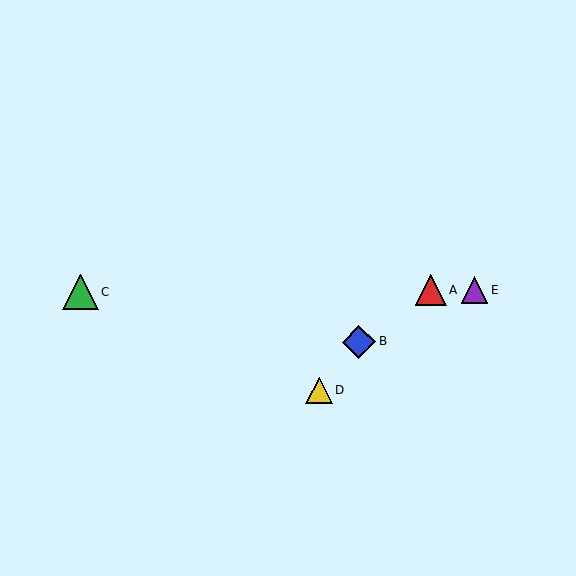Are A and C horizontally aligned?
Yes, both are at y≈290.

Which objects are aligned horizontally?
Objects A, C, E are aligned horizontally.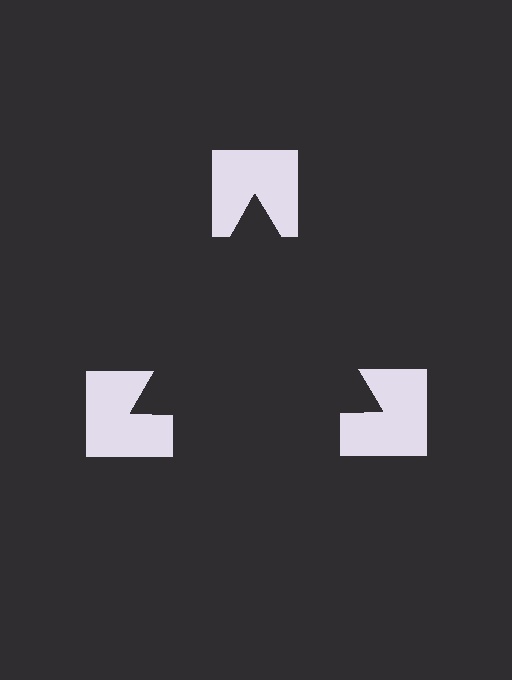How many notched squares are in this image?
There are 3 — one at each vertex of the illusory triangle.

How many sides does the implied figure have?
3 sides.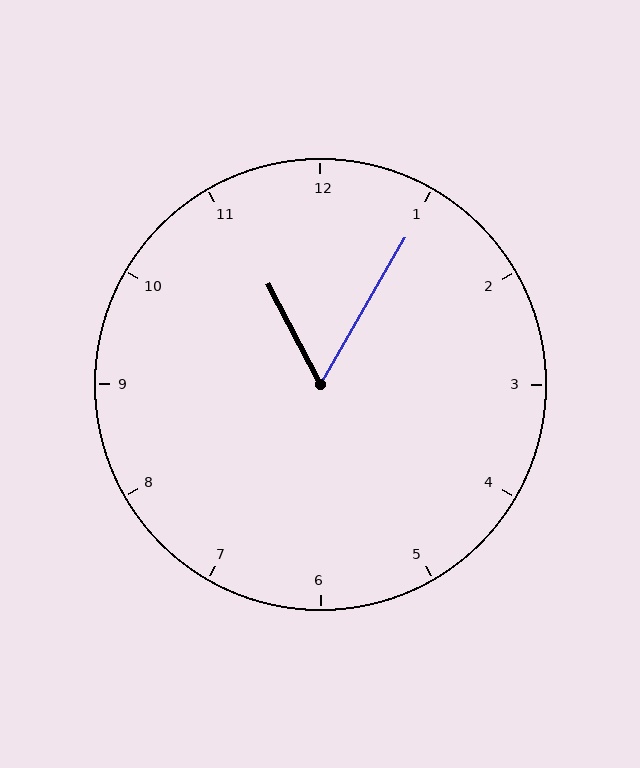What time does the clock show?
11:05.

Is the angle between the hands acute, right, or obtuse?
It is acute.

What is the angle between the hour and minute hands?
Approximately 58 degrees.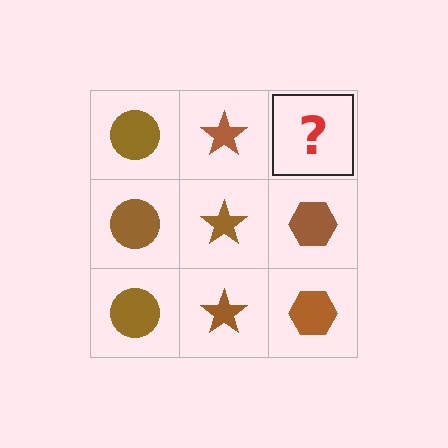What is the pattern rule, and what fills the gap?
The rule is that each column has a consistent shape. The gap should be filled with a brown hexagon.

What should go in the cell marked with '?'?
The missing cell should contain a brown hexagon.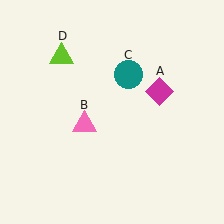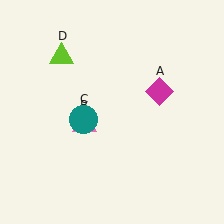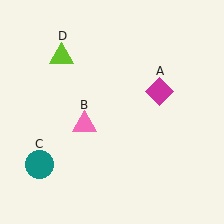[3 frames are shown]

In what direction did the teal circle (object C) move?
The teal circle (object C) moved down and to the left.